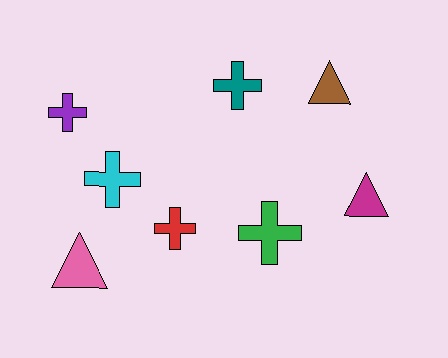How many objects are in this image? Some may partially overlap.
There are 8 objects.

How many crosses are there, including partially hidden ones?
There are 5 crosses.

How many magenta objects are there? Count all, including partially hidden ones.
There is 1 magenta object.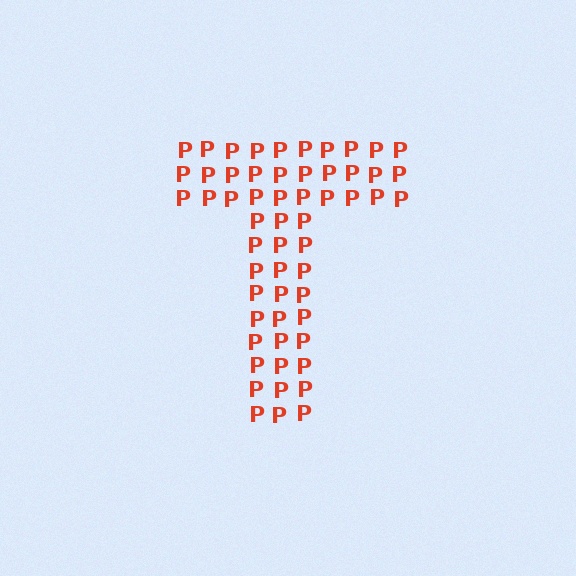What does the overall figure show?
The overall figure shows the letter T.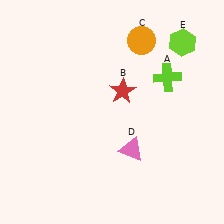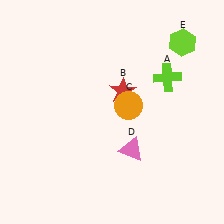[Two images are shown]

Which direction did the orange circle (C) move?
The orange circle (C) moved down.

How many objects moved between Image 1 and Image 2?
1 object moved between the two images.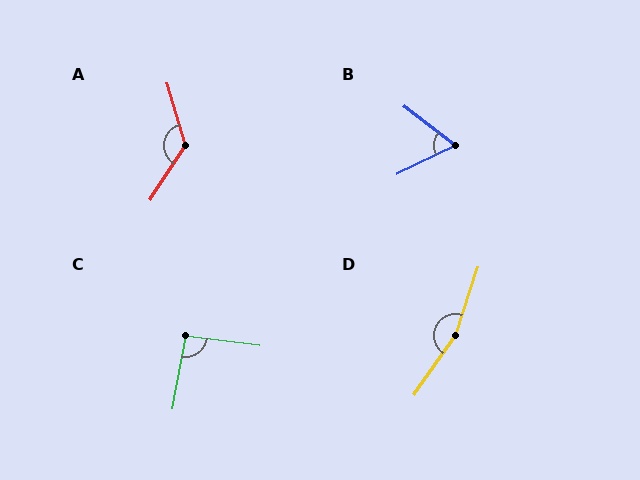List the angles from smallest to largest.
B (63°), C (94°), A (131°), D (164°).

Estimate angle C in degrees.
Approximately 94 degrees.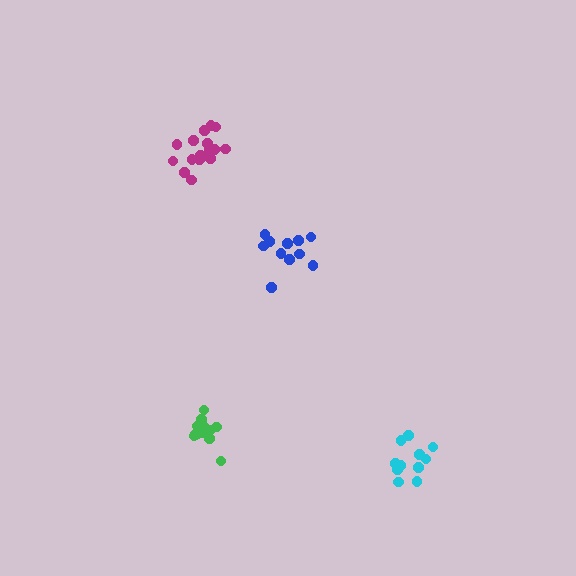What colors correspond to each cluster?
The clusters are colored: cyan, blue, green, magenta.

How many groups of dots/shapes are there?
There are 4 groups.